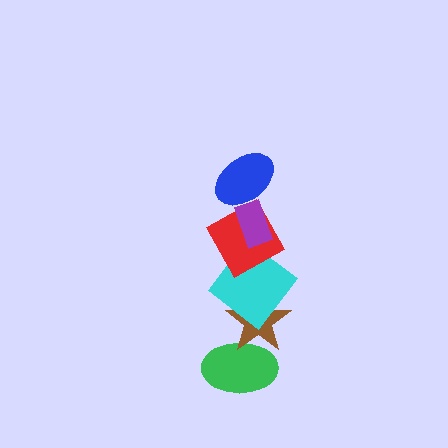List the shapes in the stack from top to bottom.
From top to bottom: the purple rectangle, the blue ellipse, the red square, the cyan diamond, the brown star, the green ellipse.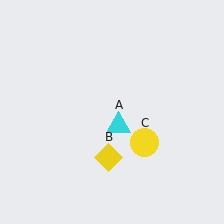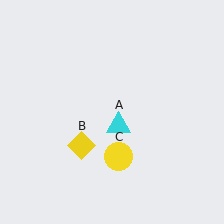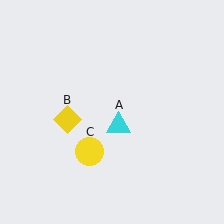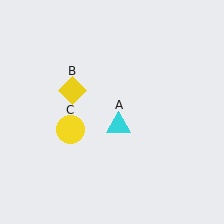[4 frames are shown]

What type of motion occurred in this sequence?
The yellow diamond (object B), yellow circle (object C) rotated clockwise around the center of the scene.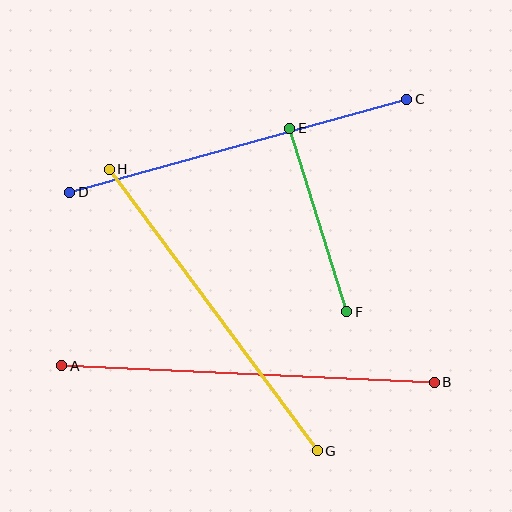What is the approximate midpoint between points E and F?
The midpoint is at approximately (318, 220) pixels.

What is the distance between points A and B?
The distance is approximately 373 pixels.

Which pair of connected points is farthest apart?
Points A and B are farthest apart.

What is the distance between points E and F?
The distance is approximately 192 pixels.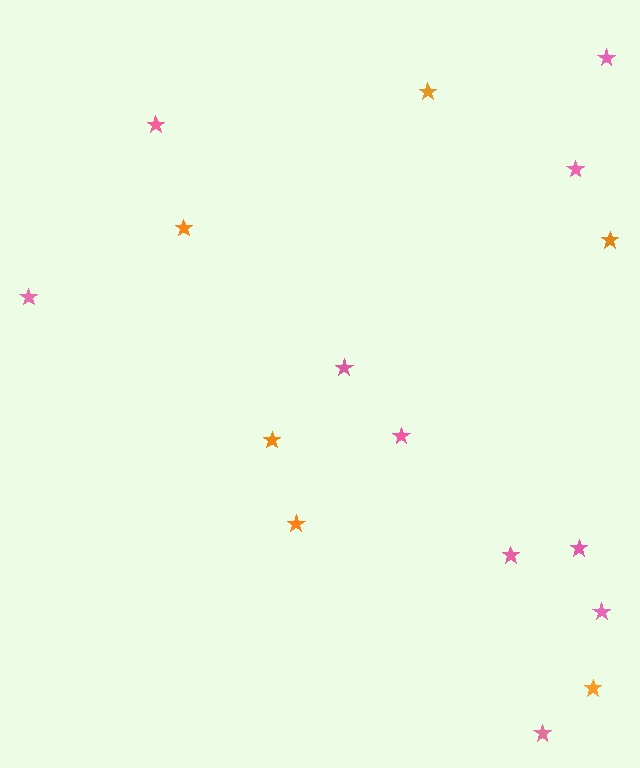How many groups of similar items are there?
There are 2 groups: one group of pink stars (10) and one group of orange stars (6).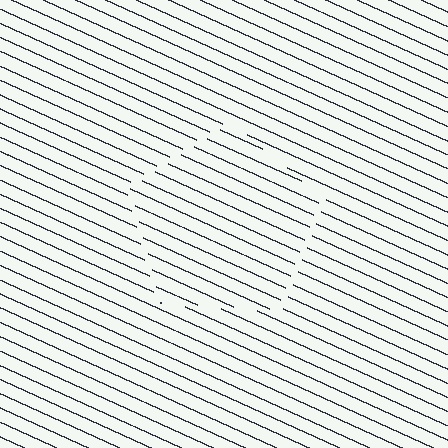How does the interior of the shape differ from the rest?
The interior of the shape contains the same grating, shifted by half a period — the contour is defined by the phase discontinuity where line-ends from the inner and outer gratings abut.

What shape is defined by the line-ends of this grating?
An illusory pentagon. The interior of the shape contains the same grating, shifted by half a period — the contour is defined by the phase discontinuity where line-ends from the inner and outer gratings abut.